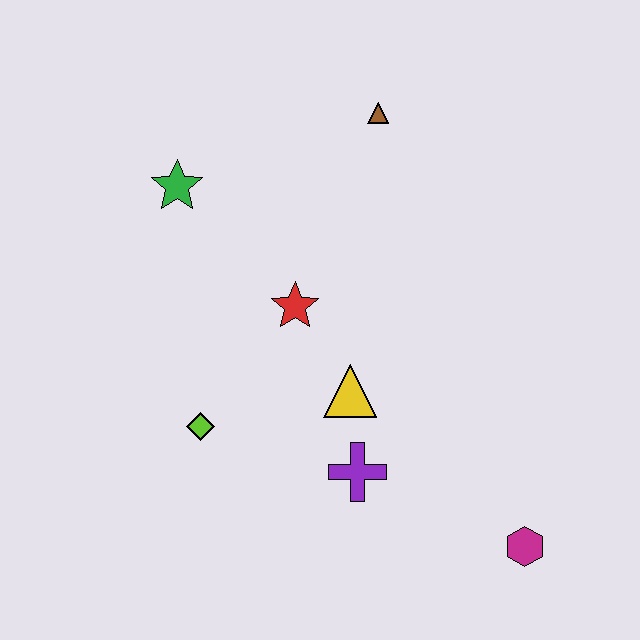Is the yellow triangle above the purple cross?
Yes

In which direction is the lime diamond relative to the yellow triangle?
The lime diamond is to the left of the yellow triangle.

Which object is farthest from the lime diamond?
The brown triangle is farthest from the lime diamond.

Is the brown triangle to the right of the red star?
Yes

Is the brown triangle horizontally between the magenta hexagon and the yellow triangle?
Yes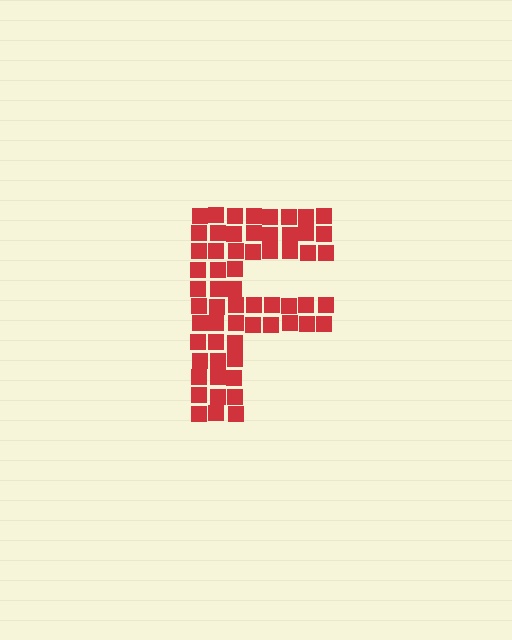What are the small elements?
The small elements are squares.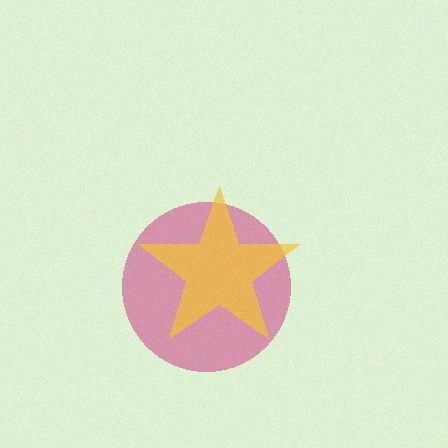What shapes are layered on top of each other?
The layered shapes are: a magenta circle, a yellow star.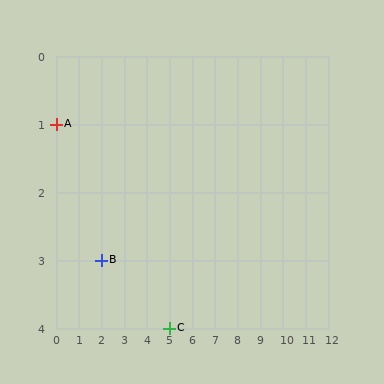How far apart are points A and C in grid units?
Points A and C are 5 columns and 3 rows apart (about 5.8 grid units diagonally).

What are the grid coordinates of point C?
Point C is at grid coordinates (5, 4).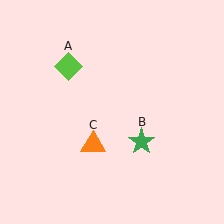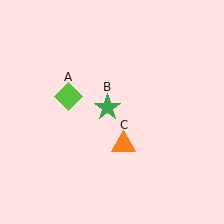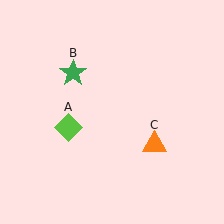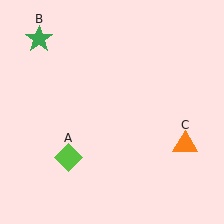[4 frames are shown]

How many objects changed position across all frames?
3 objects changed position: lime diamond (object A), green star (object B), orange triangle (object C).